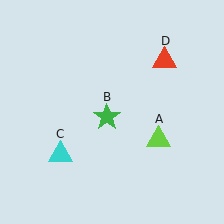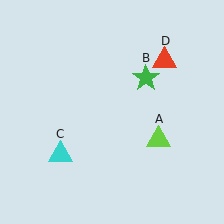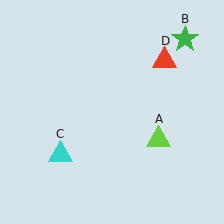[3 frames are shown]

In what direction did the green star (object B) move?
The green star (object B) moved up and to the right.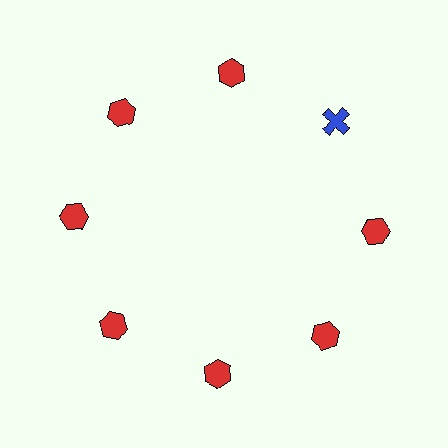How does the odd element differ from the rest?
It differs in both color (blue instead of red) and shape (cross instead of hexagon).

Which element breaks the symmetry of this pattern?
The blue cross at roughly the 2 o'clock position breaks the symmetry. All other shapes are red hexagons.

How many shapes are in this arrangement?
There are 8 shapes arranged in a ring pattern.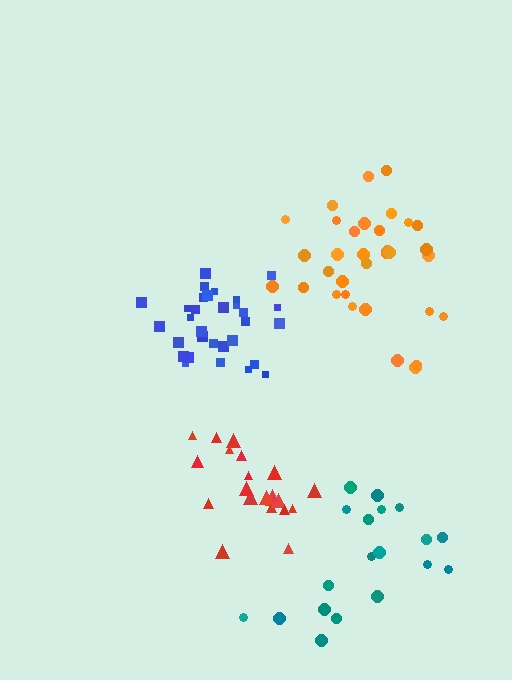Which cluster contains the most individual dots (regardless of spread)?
Orange (33).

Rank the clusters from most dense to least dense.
blue, orange, red, teal.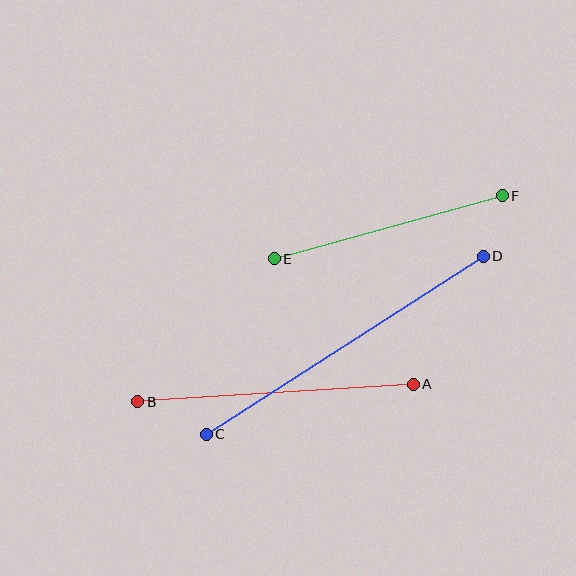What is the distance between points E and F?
The distance is approximately 236 pixels.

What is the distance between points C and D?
The distance is approximately 329 pixels.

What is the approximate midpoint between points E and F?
The midpoint is at approximately (388, 227) pixels.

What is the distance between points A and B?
The distance is approximately 276 pixels.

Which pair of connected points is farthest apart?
Points C and D are farthest apart.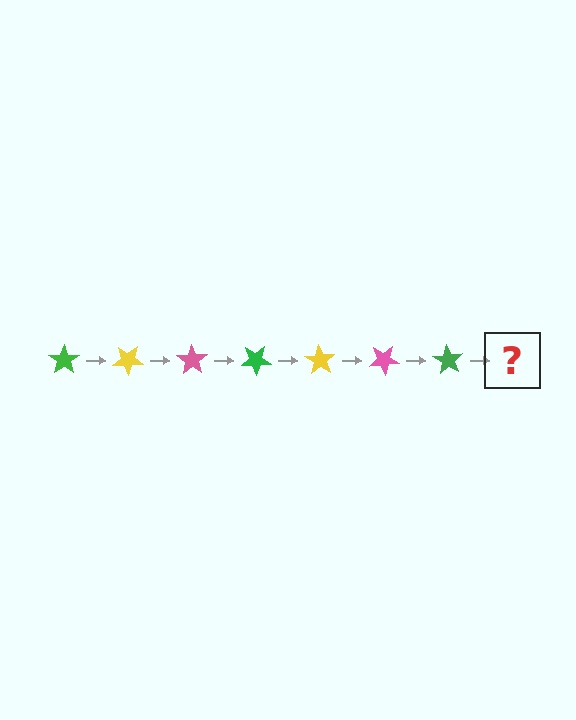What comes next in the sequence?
The next element should be a yellow star, rotated 245 degrees from the start.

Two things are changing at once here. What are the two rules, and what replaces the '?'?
The two rules are that it rotates 35 degrees each step and the color cycles through green, yellow, and pink. The '?' should be a yellow star, rotated 245 degrees from the start.